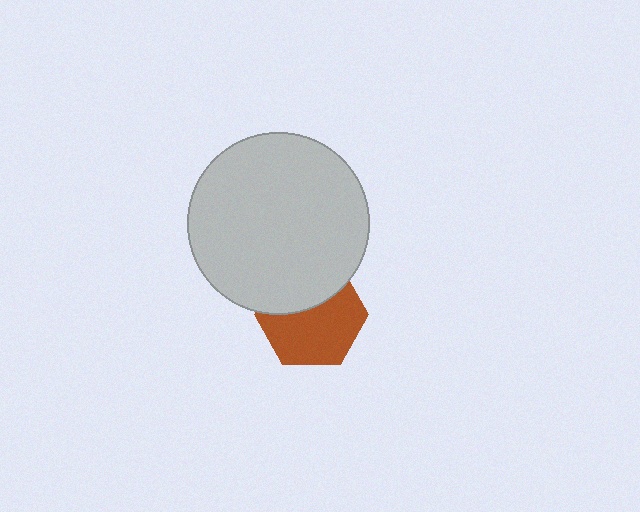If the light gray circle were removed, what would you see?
You would see the complete brown hexagon.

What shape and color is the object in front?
The object in front is a light gray circle.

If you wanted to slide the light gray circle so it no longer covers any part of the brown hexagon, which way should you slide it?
Slide it up — that is the most direct way to separate the two shapes.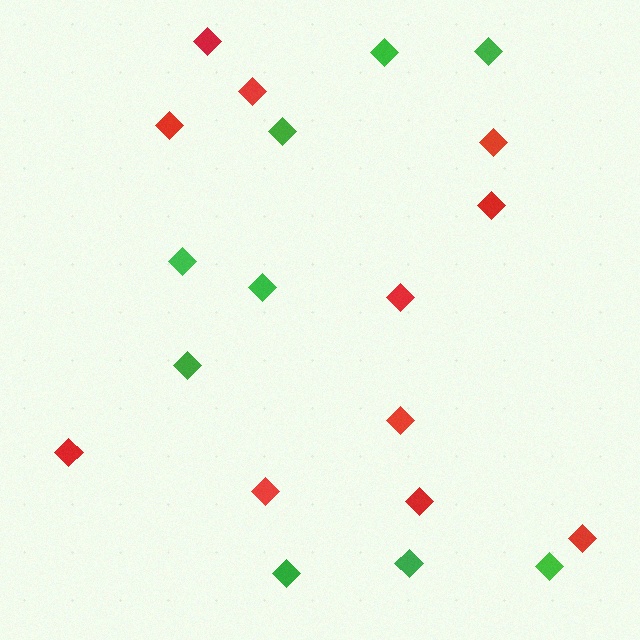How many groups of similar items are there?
There are 2 groups: one group of red diamonds (11) and one group of green diamonds (9).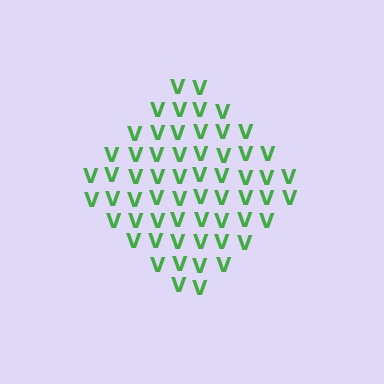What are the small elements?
The small elements are letter V's.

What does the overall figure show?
The overall figure shows a diamond.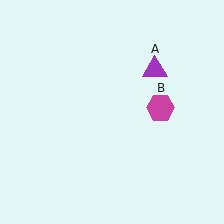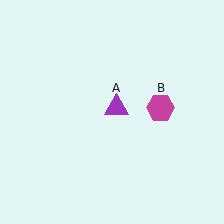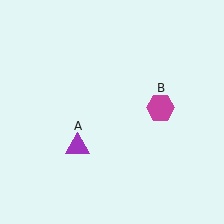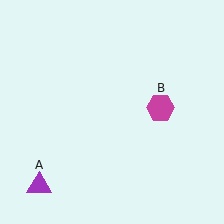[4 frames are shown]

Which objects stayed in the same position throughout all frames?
Magenta hexagon (object B) remained stationary.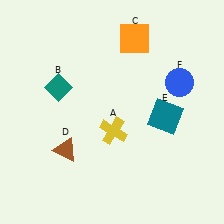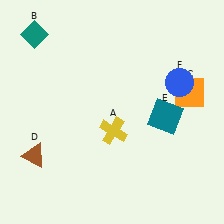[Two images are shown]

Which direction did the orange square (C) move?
The orange square (C) moved right.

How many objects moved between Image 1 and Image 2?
3 objects moved between the two images.